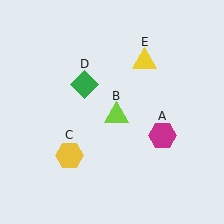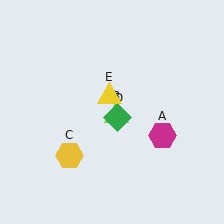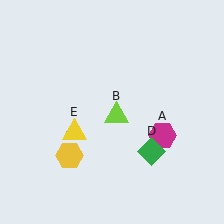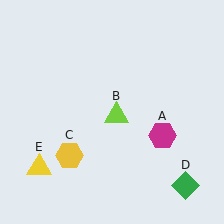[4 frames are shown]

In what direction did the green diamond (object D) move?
The green diamond (object D) moved down and to the right.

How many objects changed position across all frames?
2 objects changed position: green diamond (object D), yellow triangle (object E).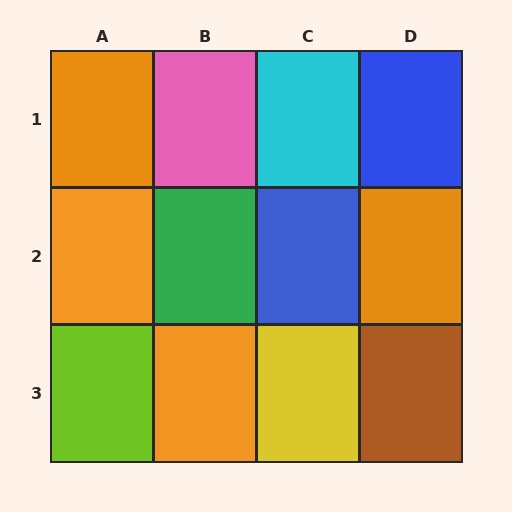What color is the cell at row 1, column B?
Pink.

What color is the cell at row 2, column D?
Orange.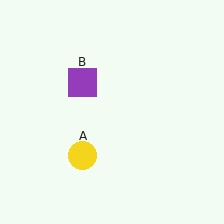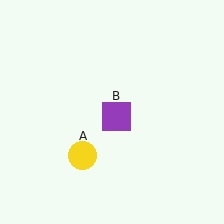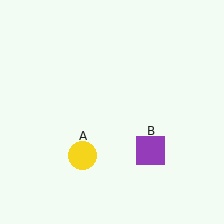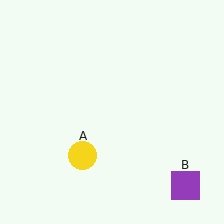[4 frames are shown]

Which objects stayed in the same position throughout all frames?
Yellow circle (object A) remained stationary.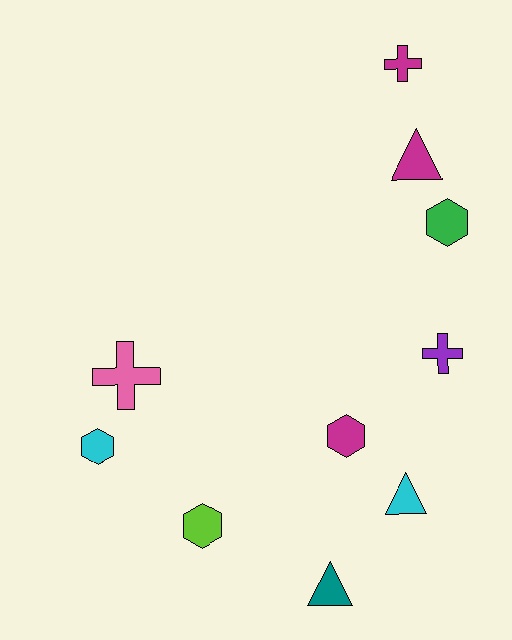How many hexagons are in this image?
There are 4 hexagons.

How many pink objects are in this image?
There is 1 pink object.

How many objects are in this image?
There are 10 objects.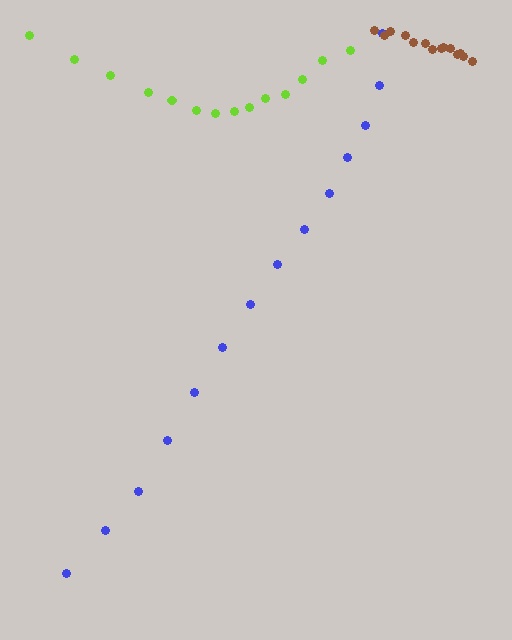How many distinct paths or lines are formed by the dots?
There are 3 distinct paths.